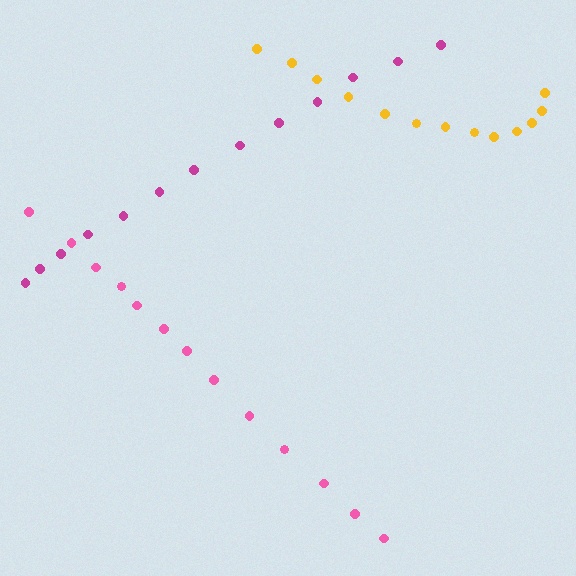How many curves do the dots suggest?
There are 3 distinct paths.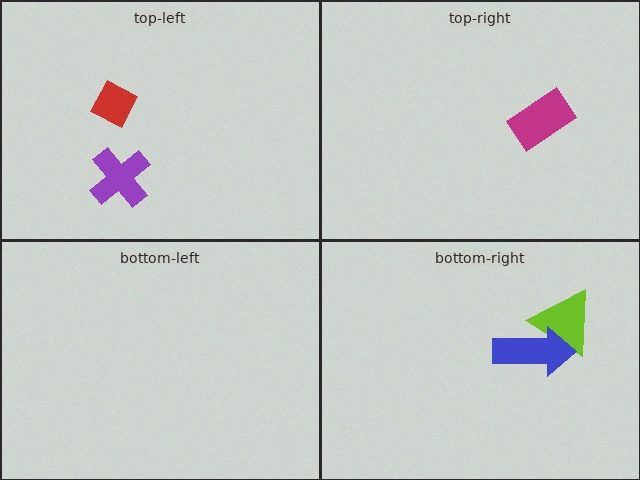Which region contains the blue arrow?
The bottom-right region.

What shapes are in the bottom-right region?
The lime triangle, the blue arrow.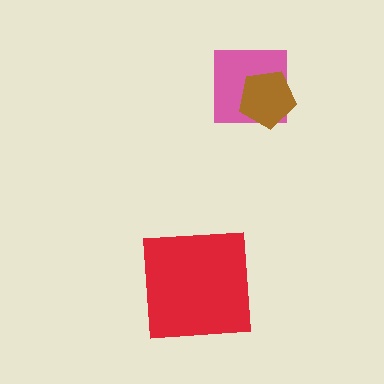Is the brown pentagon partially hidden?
No, no other shape covers it.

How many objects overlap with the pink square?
1 object overlaps with the pink square.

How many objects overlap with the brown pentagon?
1 object overlaps with the brown pentagon.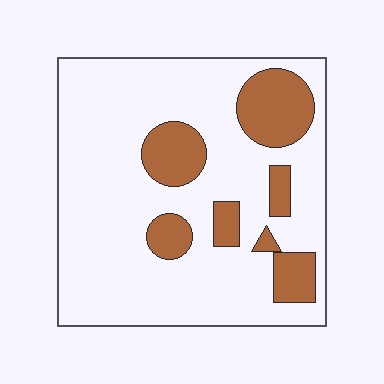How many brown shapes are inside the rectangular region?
7.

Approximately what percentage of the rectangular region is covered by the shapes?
Approximately 20%.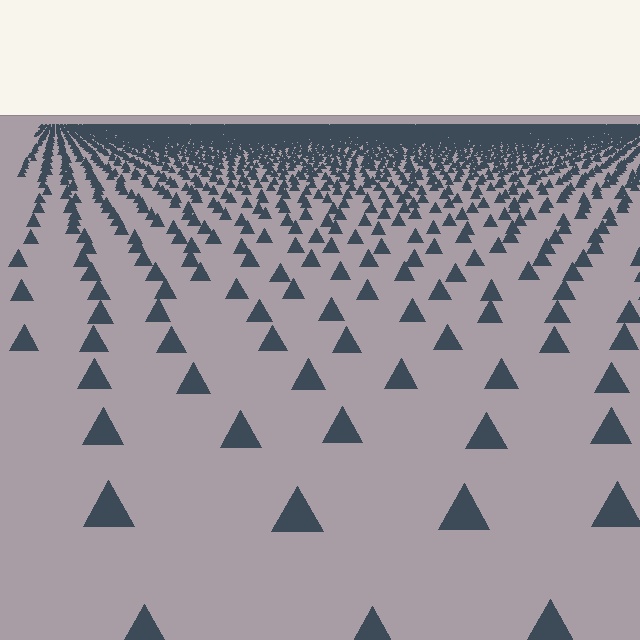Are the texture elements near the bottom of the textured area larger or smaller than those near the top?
Larger. Near the bottom, elements are closer to the viewer and appear at a bigger on-screen size.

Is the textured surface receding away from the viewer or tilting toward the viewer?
The surface is receding away from the viewer. Texture elements get smaller and denser toward the top.